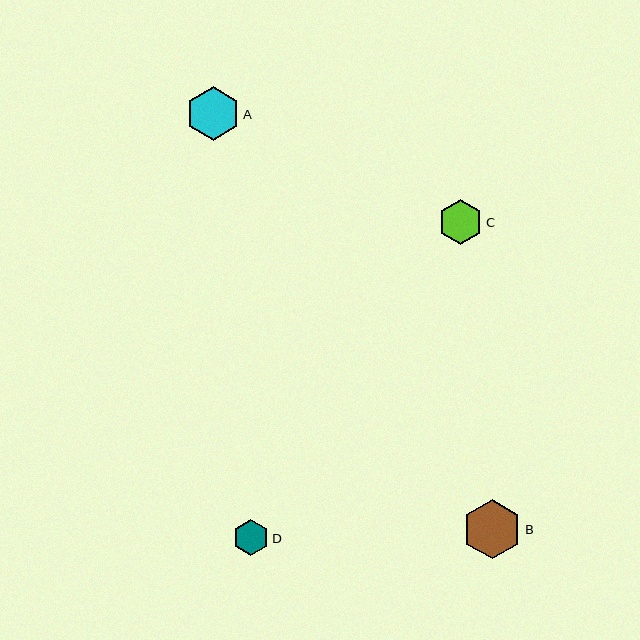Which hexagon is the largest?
Hexagon B is the largest with a size of approximately 59 pixels.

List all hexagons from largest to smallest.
From largest to smallest: B, A, C, D.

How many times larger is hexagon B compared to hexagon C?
Hexagon B is approximately 1.3 times the size of hexagon C.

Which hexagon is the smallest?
Hexagon D is the smallest with a size of approximately 36 pixels.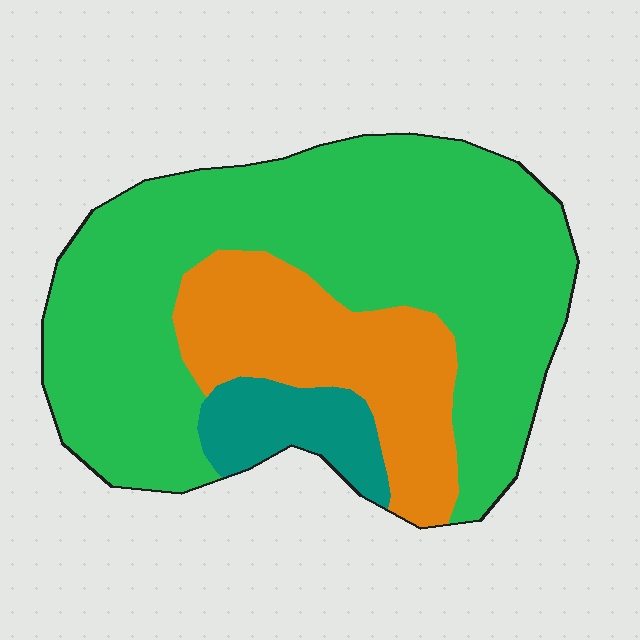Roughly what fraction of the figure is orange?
Orange covers around 25% of the figure.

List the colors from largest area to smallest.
From largest to smallest: green, orange, teal.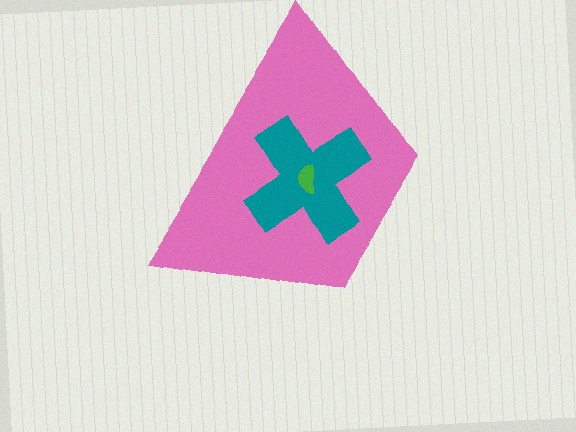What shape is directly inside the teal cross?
The green semicircle.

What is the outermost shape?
The pink trapezoid.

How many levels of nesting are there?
3.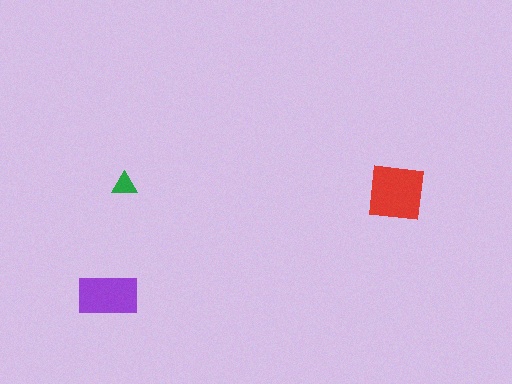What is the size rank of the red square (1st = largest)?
1st.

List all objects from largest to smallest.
The red square, the purple rectangle, the green triangle.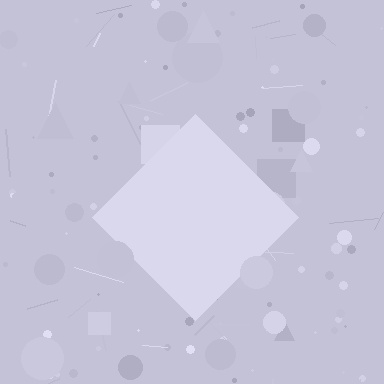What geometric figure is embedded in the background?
A diamond is embedded in the background.